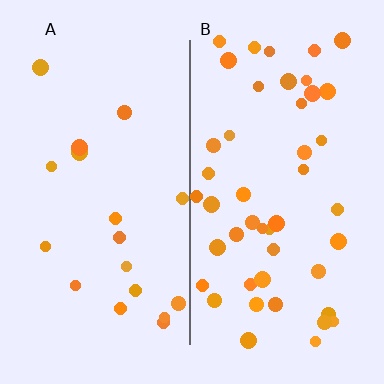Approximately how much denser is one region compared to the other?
Approximately 2.5× — region B over region A.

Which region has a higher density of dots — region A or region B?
B (the right).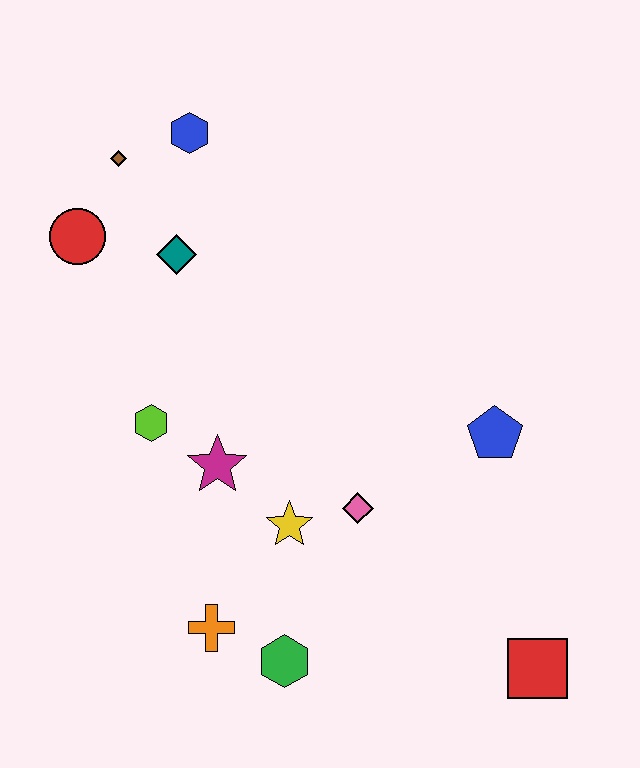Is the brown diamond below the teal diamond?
No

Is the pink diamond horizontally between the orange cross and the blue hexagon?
No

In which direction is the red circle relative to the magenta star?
The red circle is above the magenta star.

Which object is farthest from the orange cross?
The blue hexagon is farthest from the orange cross.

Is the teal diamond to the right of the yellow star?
No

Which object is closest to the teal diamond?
The red circle is closest to the teal diamond.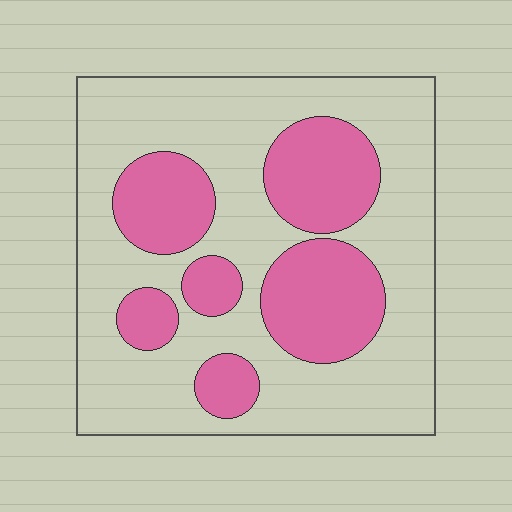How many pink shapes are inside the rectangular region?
6.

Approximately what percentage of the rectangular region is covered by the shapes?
Approximately 30%.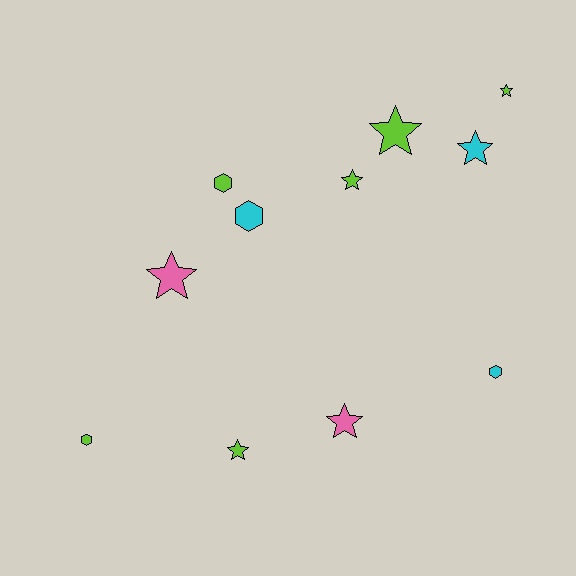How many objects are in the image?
There are 11 objects.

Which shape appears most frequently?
Star, with 7 objects.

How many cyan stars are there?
There is 1 cyan star.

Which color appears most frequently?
Lime, with 6 objects.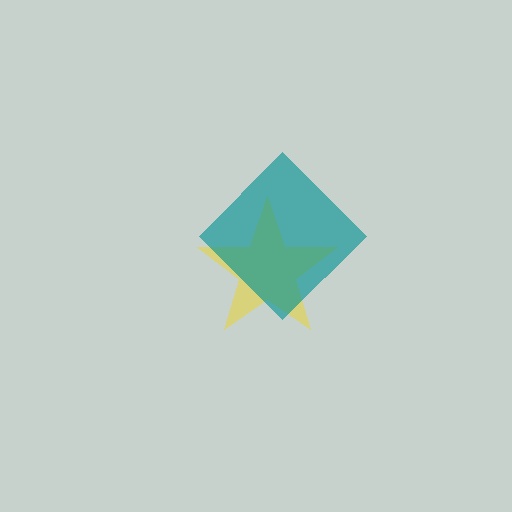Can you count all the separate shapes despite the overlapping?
Yes, there are 2 separate shapes.